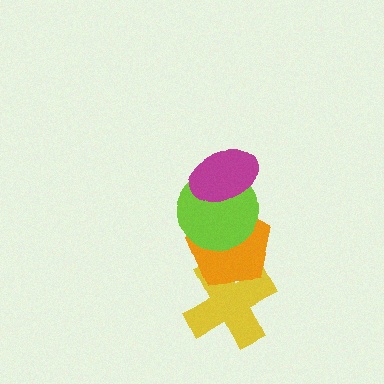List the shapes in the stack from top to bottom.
From top to bottom: the magenta ellipse, the lime circle, the orange pentagon, the yellow cross.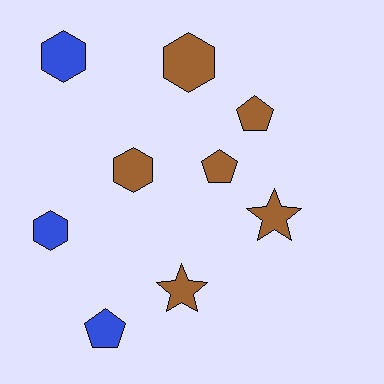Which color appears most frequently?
Brown, with 6 objects.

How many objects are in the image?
There are 9 objects.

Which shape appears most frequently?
Hexagon, with 4 objects.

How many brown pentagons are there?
There are 2 brown pentagons.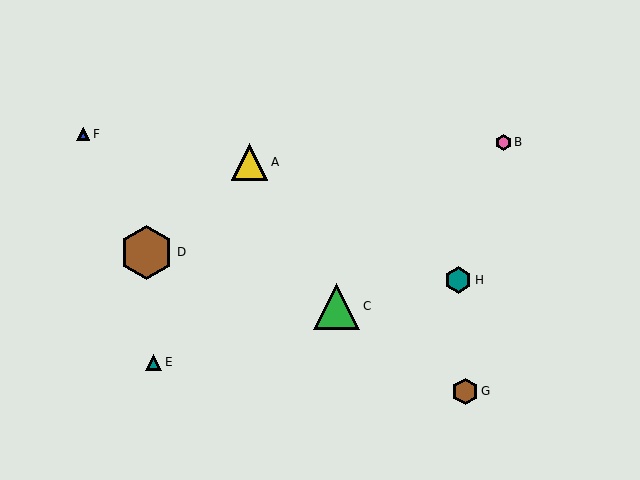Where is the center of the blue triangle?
The center of the blue triangle is at (83, 134).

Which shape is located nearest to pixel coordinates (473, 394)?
The brown hexagon (labeled G) at (465, 391) is nearest to that location.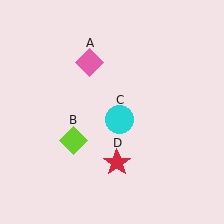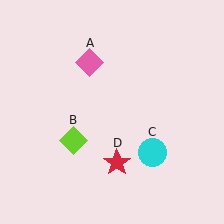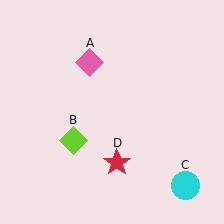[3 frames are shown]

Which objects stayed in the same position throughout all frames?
Pink diamond (object A) and lime diamond (object B) and red star (object D) remained stationary.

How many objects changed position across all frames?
1 object changed position: cyan circle (object C).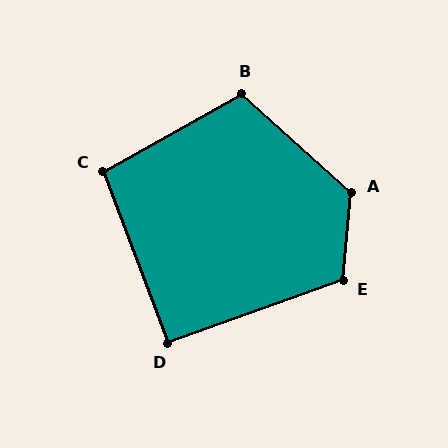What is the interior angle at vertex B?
Approximately 109 degrees (obtuse).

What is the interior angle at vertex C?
Approximately 99 degrees (obtuse).